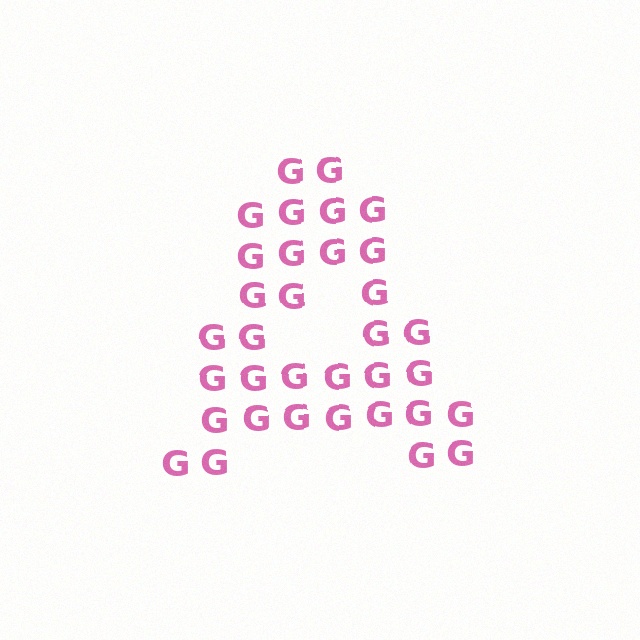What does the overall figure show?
The overall figure shows the letter A.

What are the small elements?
The small elements are letter G's.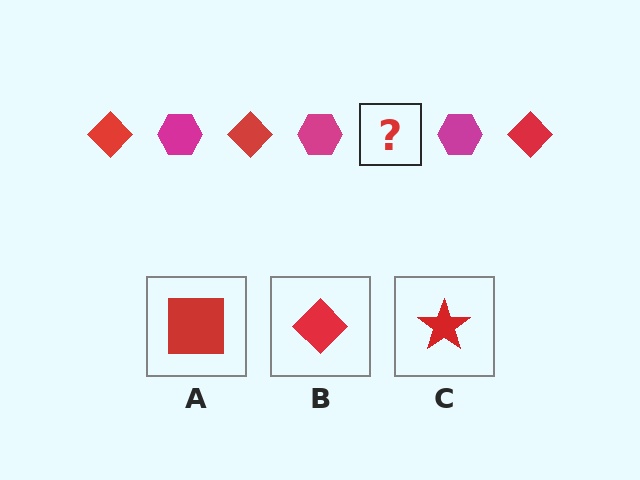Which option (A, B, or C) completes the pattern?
B.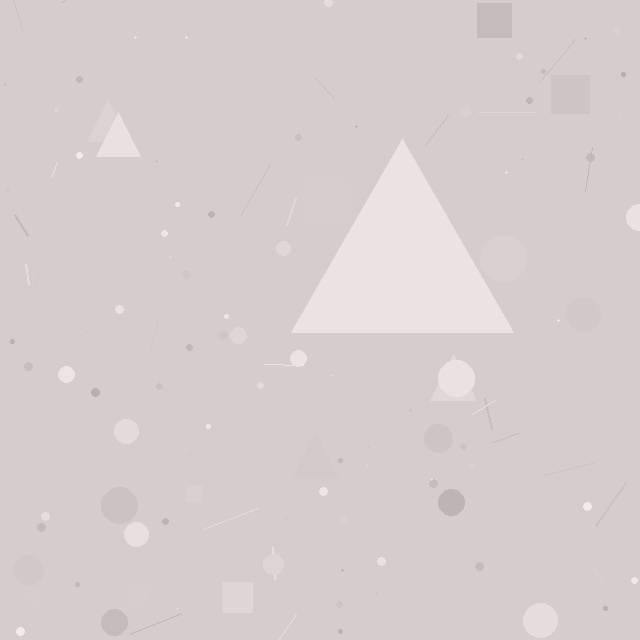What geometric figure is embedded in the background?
A triangle is embedded in the background.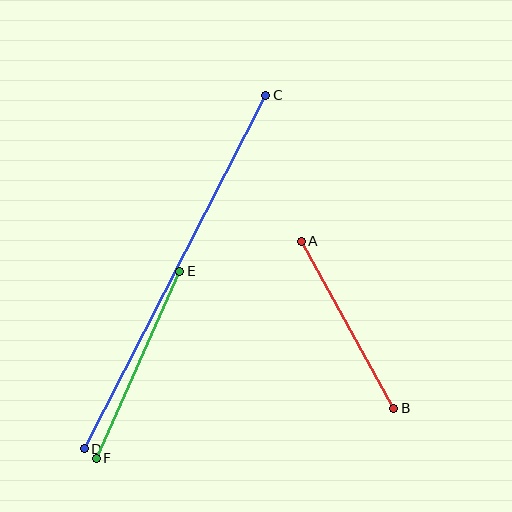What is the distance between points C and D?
The distance is approximately 398 pixels.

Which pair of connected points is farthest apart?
Points C and D are farthest apart.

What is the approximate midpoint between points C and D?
The midpoint is at approximately (175, 272) pixels.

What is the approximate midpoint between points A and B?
The midpoint is at approximately (347, 325) pixels.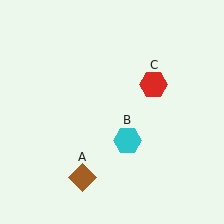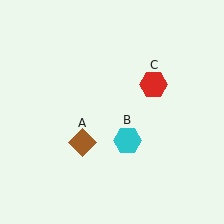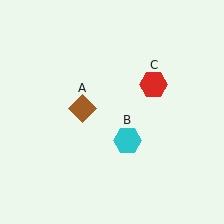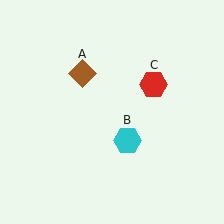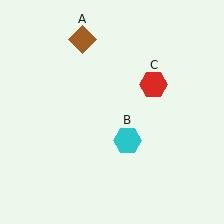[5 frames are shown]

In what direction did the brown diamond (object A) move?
The brown diamond (object A) moved up.